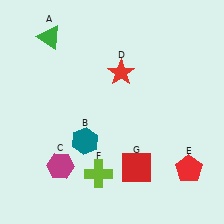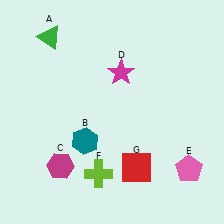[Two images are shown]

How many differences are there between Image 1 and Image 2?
There are 2 differences between the two images.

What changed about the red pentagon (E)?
In Image 1, E is red. In Image 2, it changed to pink.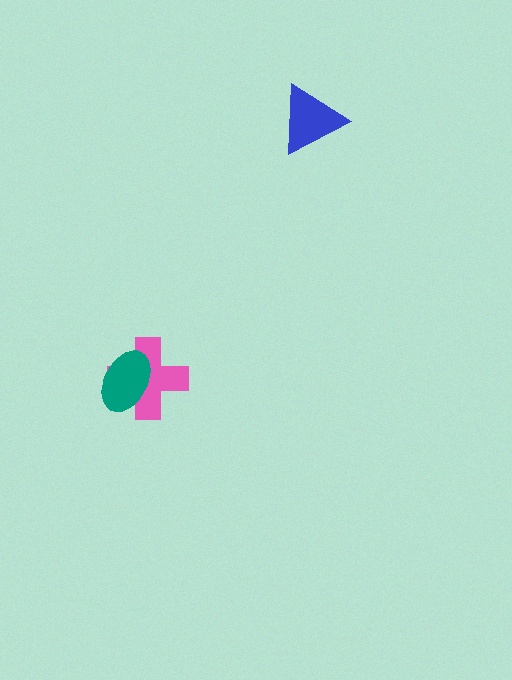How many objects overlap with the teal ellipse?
1 object overlaps with the teal ellipse.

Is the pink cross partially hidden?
Yes, it is partially covered by another shape.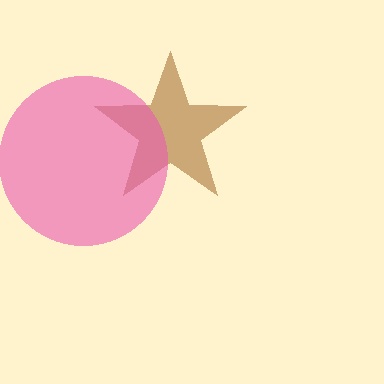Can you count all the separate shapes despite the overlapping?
Yes, there are 2 separate shapes.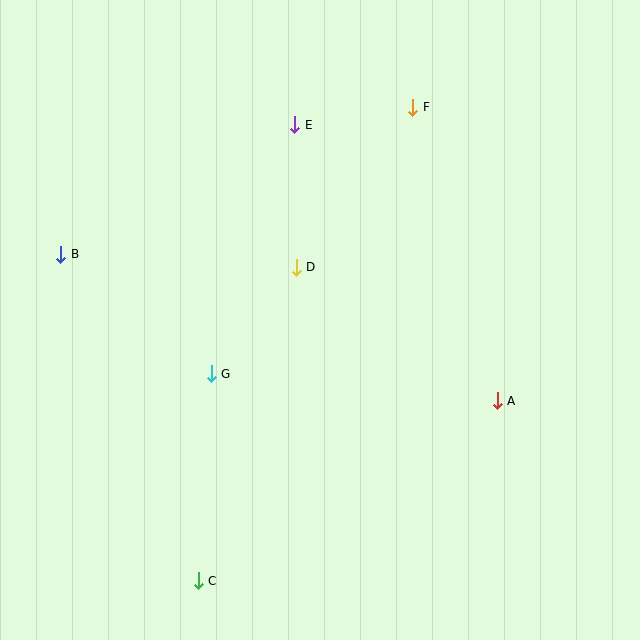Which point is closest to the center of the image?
Point D at (296, 267) is closest to the center.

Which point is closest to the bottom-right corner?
Point A is closest to the bottom-right corner.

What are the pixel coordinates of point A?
Point A is at (497, 401).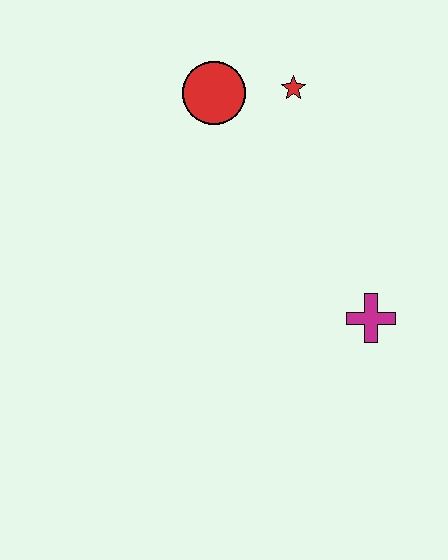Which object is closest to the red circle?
The red star is closest to the red circle.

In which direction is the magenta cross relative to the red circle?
The magenta cross is below the red circle.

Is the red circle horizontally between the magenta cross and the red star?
No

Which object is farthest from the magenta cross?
The red circle is farthest from the magenta cross.